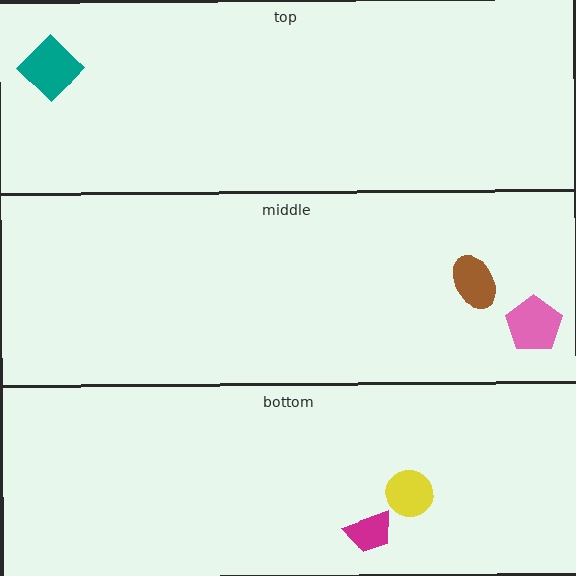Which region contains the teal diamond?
The top region.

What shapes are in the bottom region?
The yellow circle, the magenta trapezoid.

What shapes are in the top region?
The teal diamond.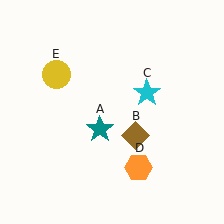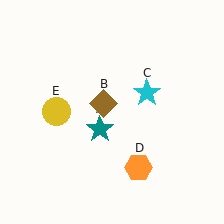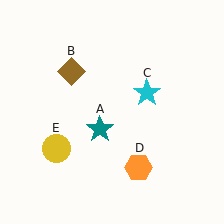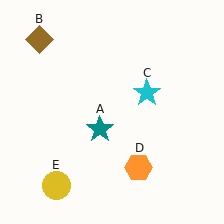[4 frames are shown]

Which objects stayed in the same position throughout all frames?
Teal star (object A) and cyan star (object C) and orange hexagon (object D) remained stationary.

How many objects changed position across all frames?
2 objects changed position: brown diamond (object B), yellow circle (object E).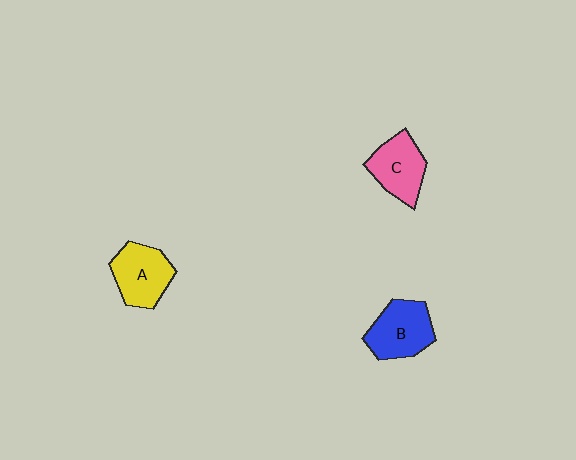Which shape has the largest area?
Shape B (blue).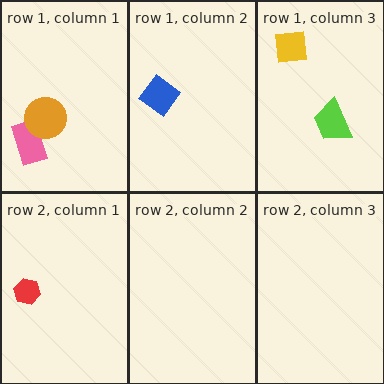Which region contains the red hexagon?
The row 2, column 1 region.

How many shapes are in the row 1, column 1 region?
2.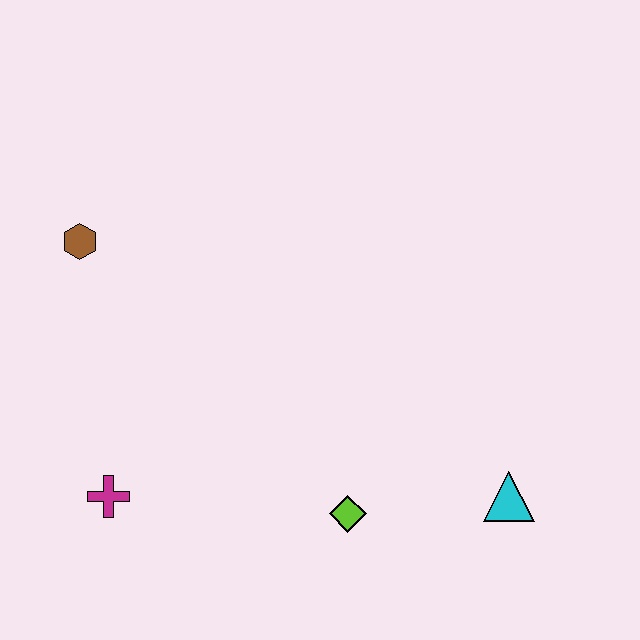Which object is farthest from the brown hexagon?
The cyan triangle is farthest from the brown hexagon.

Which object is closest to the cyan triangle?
The lime diamond is closest to the cyan triangle.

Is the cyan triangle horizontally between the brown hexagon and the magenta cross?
No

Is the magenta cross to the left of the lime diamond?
Yes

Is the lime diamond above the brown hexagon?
No